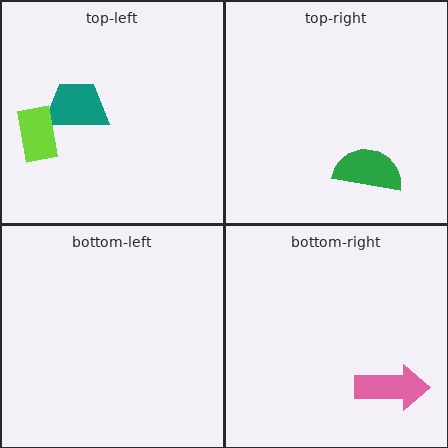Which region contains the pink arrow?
The bottom-right region.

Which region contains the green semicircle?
The top-right region.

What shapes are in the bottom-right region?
The pink arrow.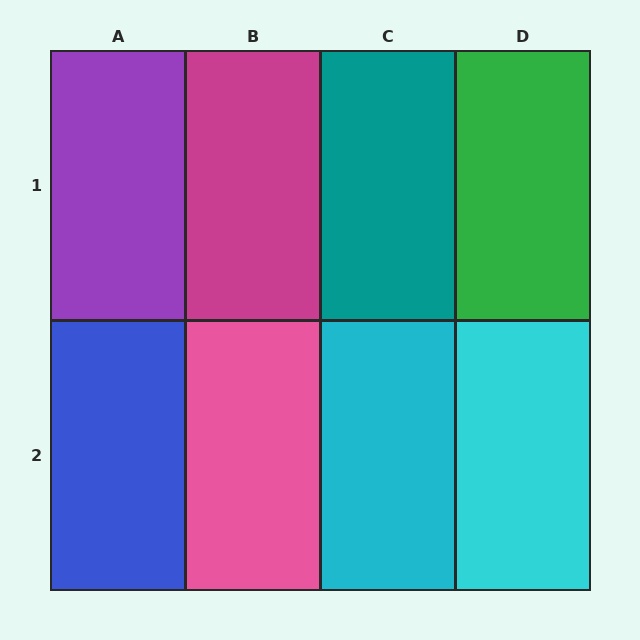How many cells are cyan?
2 cells are cyan.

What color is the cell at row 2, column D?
Cyan.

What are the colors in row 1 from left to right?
Purple, magenta, teal, green.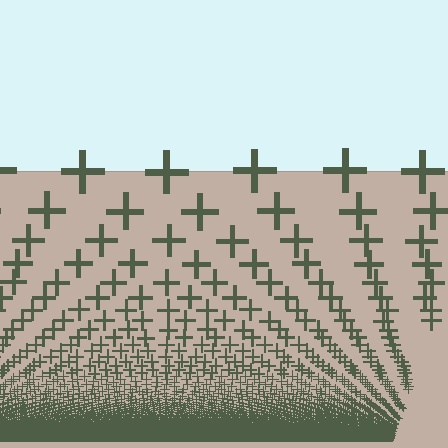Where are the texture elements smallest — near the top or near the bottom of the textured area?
Near the bottom.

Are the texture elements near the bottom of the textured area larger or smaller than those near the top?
Smaller. The gradient is inverted — elements near the bottom are smaller and denser.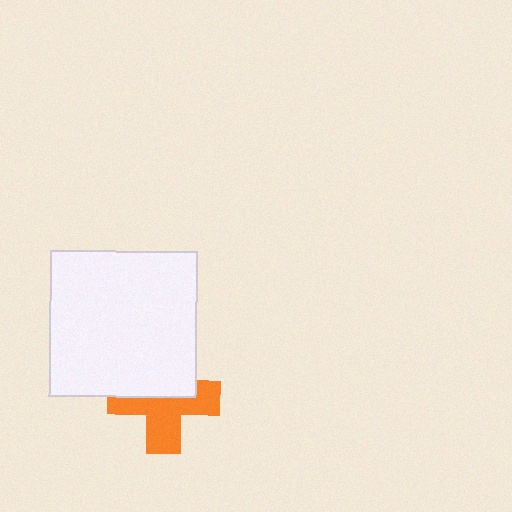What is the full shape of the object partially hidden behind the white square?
The partially hidden object is an orange cross.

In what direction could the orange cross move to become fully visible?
The orange cross could move down. That would shift it out from behind the white square entirely.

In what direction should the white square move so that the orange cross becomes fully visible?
The white square should move up. That is the shortest direction to clear the overlap and leave the orange cross fully visible.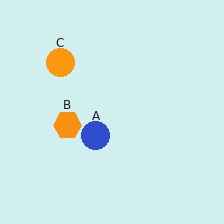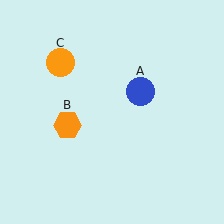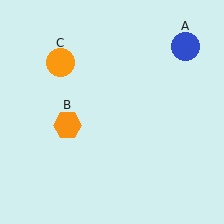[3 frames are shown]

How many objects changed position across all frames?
1 object changed position: blue circle (object A).